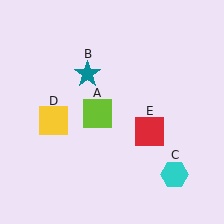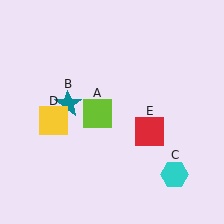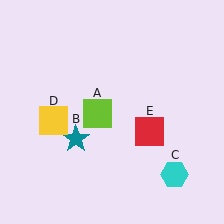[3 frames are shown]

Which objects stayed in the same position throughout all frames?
Lime square (object A) and cyan hexagon (object C) and yellow square (object D) and red square (object E) remained stationary.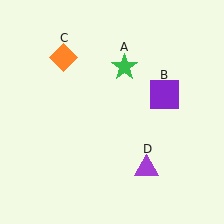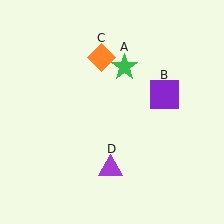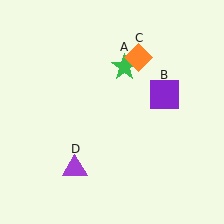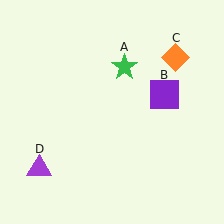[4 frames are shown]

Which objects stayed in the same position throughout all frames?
Green star (object A) and purple square (object B) remained stationary.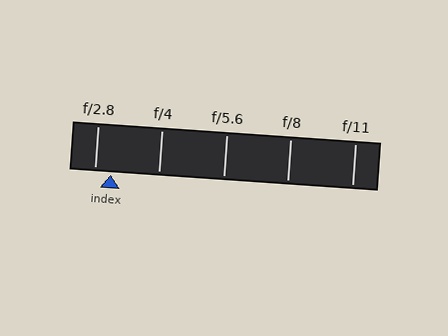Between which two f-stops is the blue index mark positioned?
The index mark is between f/2.8 and f/4.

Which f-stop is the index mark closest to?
The index mark is closest to f/2.8.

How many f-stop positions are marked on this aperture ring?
There are 5 f-stop positions marked.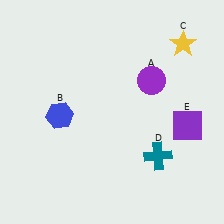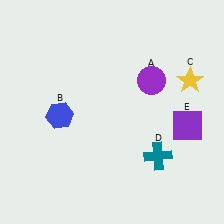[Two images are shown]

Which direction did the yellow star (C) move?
The yellow star (C) moved down.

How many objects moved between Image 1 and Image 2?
1 object moved between the two images.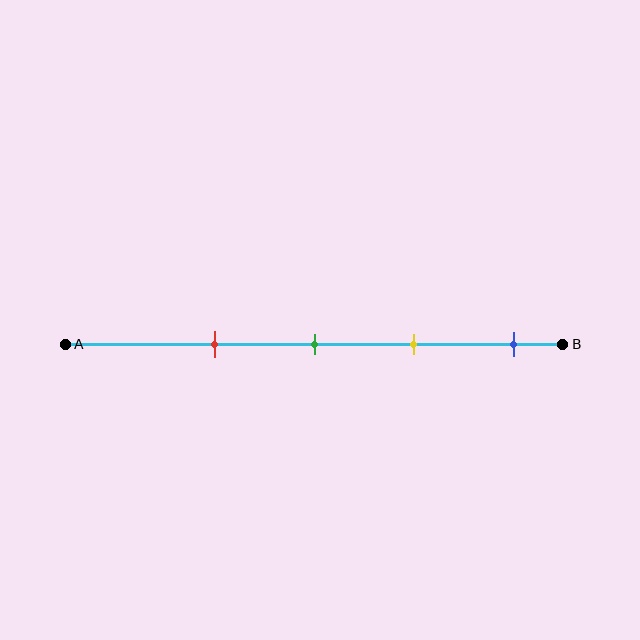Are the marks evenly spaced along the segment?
Yes, the marks are approximately evenly spaced.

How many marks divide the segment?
There are 4 marks dividing the segment.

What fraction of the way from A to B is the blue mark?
The blue mark is approximately 90% (0.9) of the way from A to B.